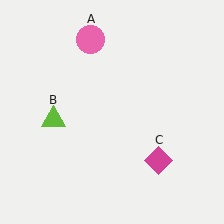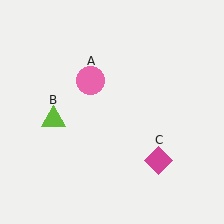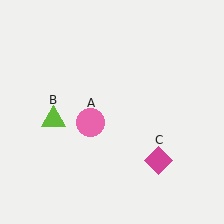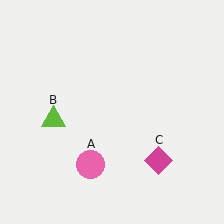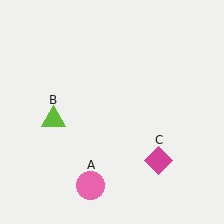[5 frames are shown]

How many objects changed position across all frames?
1 object changed position: pink circle (object A).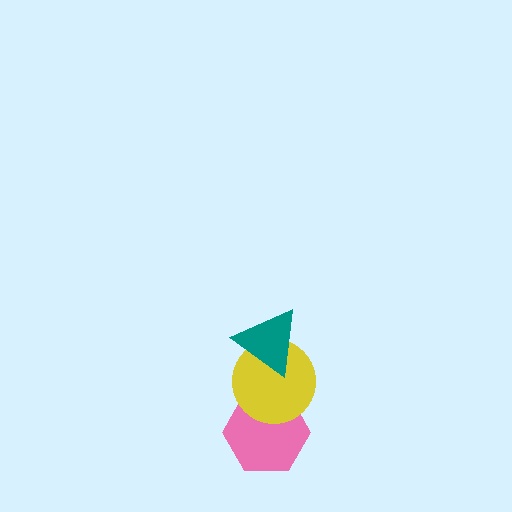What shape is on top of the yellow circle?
The teal triangle is on top of the yellow circle.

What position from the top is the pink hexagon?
The pink hexagon is 3rd from the top.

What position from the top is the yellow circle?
The yellow circle is 2nd from the top.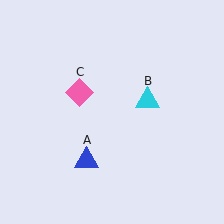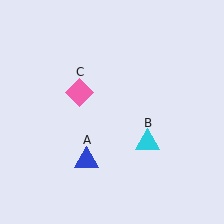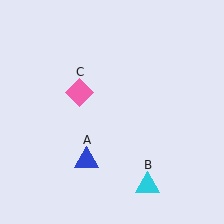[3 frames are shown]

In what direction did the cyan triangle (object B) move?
The cyan triangle (object B) moved down.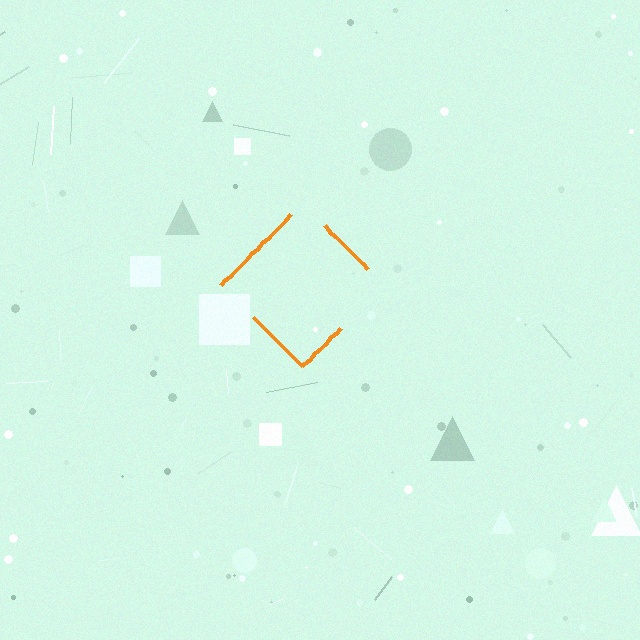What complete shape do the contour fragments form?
The contour fragments form a diamond.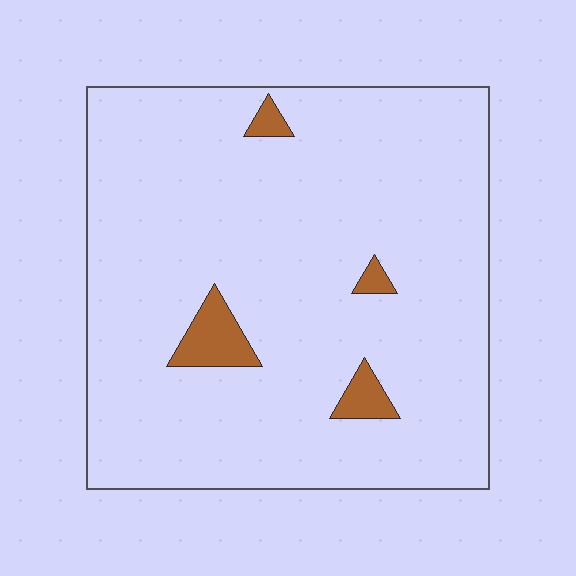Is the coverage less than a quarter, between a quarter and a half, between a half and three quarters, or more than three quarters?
Less than a quarter.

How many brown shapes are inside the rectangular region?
4.